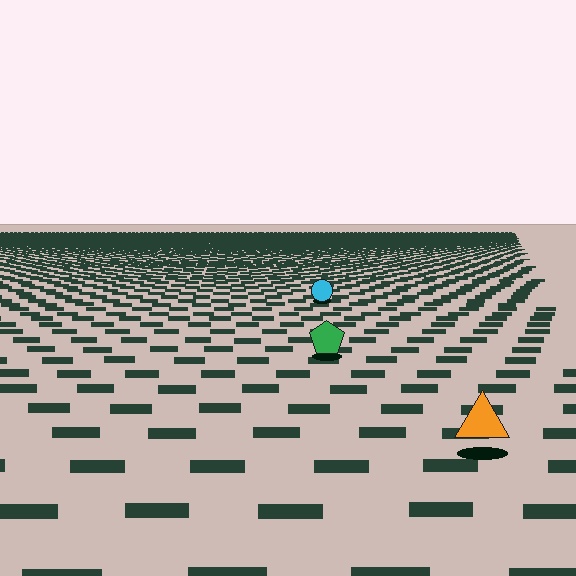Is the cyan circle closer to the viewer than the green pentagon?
No. The green pentagon is closer — you can tell from the texture gradient: the ground texture is coarser near it.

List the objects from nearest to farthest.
From nearest to farthest: the orange triangle, the green pentagon, the cyan circle.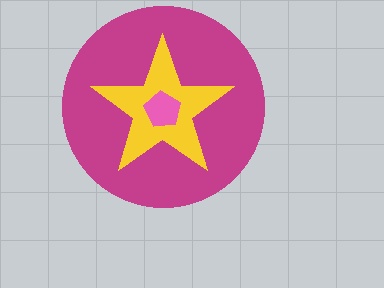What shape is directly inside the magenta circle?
The yellow star.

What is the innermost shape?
The pink pentagon.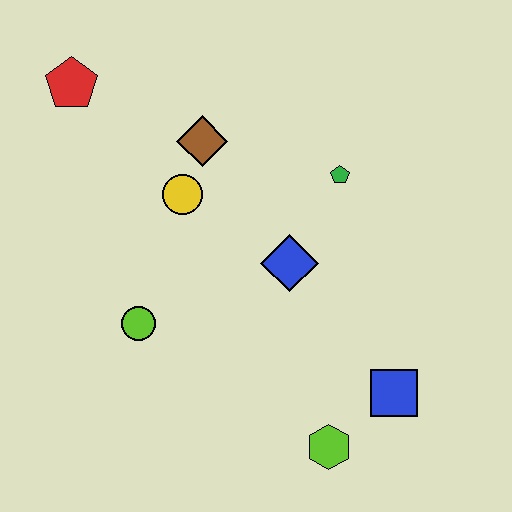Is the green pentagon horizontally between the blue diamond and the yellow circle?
No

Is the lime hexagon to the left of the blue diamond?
No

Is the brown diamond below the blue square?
No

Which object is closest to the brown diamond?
The yellow circle is closest to the brown diamond.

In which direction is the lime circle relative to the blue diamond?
The lime circle is to the left of the blue diamond.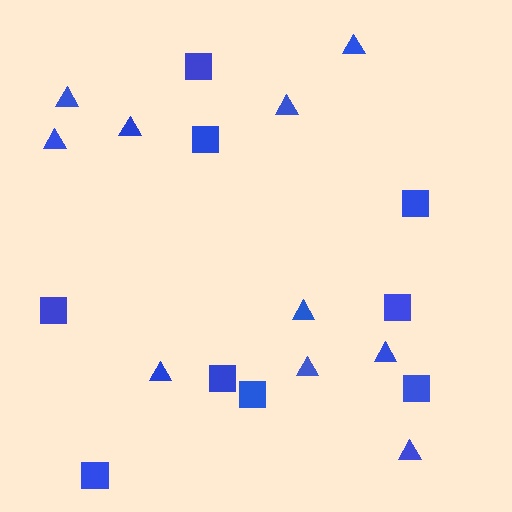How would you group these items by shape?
There are 2 groups: one group of triangles (10) and one group of squares (9).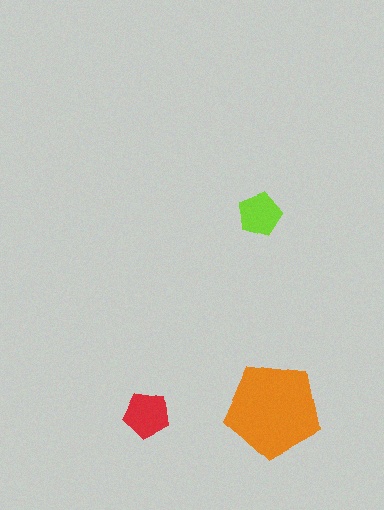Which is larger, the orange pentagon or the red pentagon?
The orange one.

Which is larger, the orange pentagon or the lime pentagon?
The orange one.